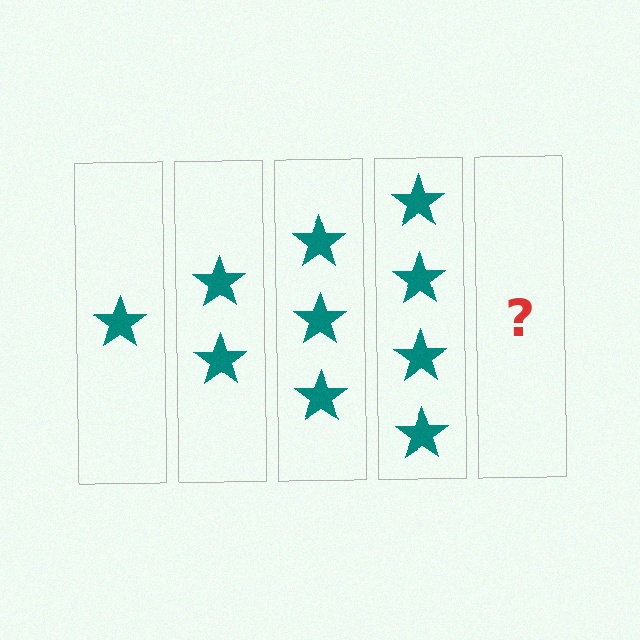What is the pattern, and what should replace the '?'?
The pattern is that each step adds one more star. The '?' should be 5 stars.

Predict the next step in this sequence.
The next step is 5 stars.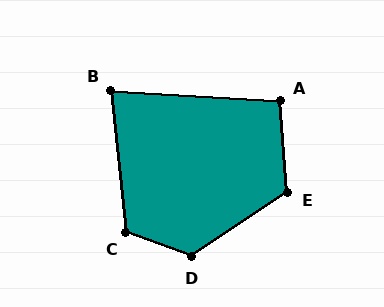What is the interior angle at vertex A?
Approximately 98 degrees (obtuse).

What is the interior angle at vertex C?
Approximately 116 degrees (obtuse).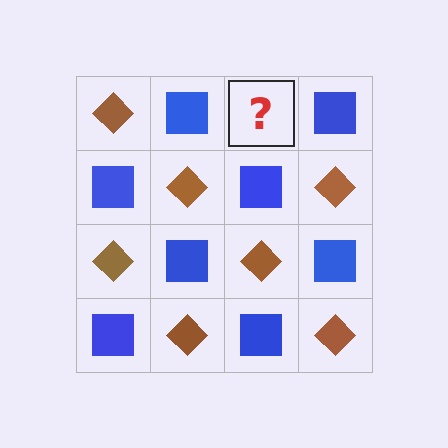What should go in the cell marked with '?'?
The missing cell should contain a brown diamond.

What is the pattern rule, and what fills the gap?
The rule is that it alternates brown diamond and blue square in a checkerboard pattern. The gap should be filled with a brown diamond.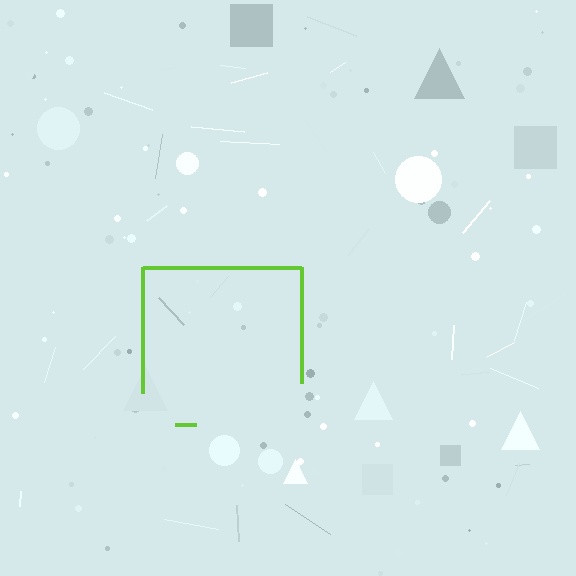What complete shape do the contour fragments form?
The contour fragments form a square.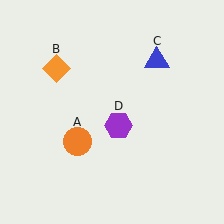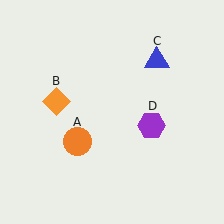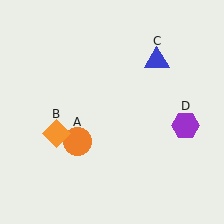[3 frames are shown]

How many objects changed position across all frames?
2 objects changed position: orange diamond (object B), purple hexagon (object D).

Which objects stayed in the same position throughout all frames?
Orange circle (object A) and blue triangle (object C) remained stationary.